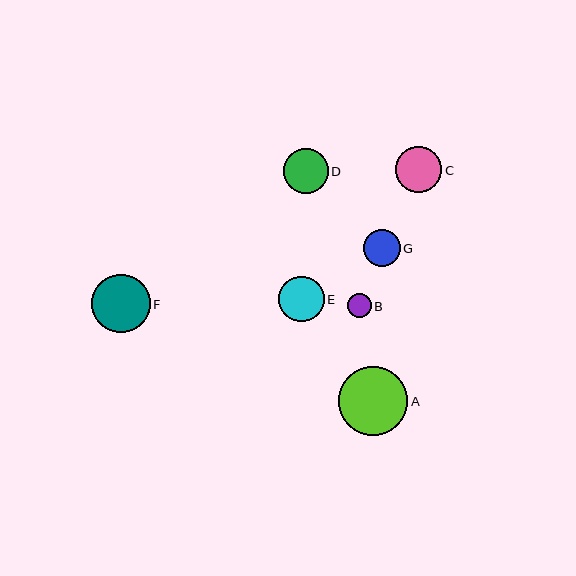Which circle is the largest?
Circle A is the largest with a size of approximately 69 pixels.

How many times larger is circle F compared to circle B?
Circle F is approximately 2.5 times the size of circle B.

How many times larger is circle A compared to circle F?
Circle A is approximately 1.2 times the size of circle F.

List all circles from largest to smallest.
From largest to smallest: A, F, C, E, D, G, B.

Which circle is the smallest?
Circle B is the smallest with a size of approximately 24 pixels.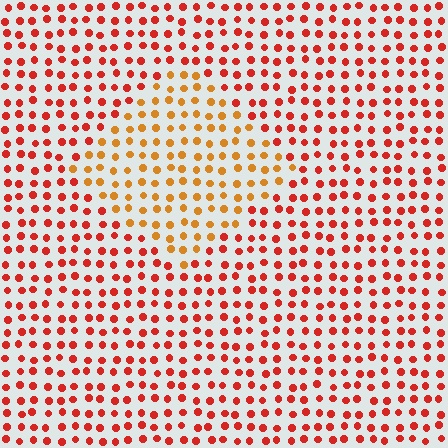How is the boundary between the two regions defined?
The boundary is defined purely by a slight shift in hue (about 33 degrees). Spacing, size, and orientation are identical on both sides.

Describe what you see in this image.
The image is filled with small red elements in a uniform arrangement. A diamond-shaped region is visible where the elements are tinted to a slightly different hue, forming a subtle color boundary.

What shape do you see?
I see a diamond.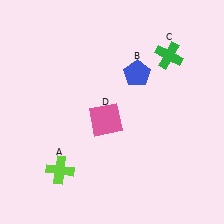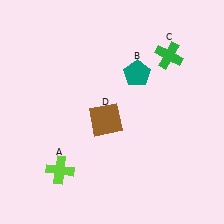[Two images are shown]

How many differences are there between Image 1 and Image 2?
There are 2 differences between the two images.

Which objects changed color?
B changed from blue to teal. D changed from pink to brown.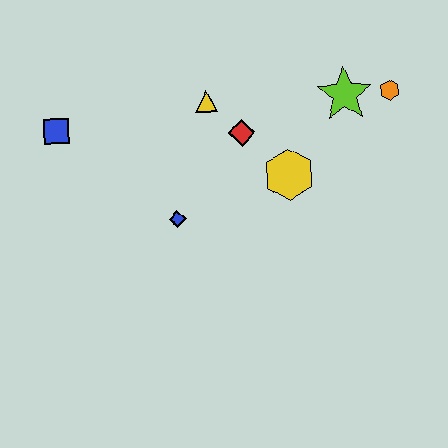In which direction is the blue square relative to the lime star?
The blue square is to the left of the lime star.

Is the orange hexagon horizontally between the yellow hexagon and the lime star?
No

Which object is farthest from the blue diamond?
The orange hexagon is farthest from the blue diamond.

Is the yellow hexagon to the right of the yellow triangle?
Yes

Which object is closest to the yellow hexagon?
The red diamond is closest to the yellow hexagon.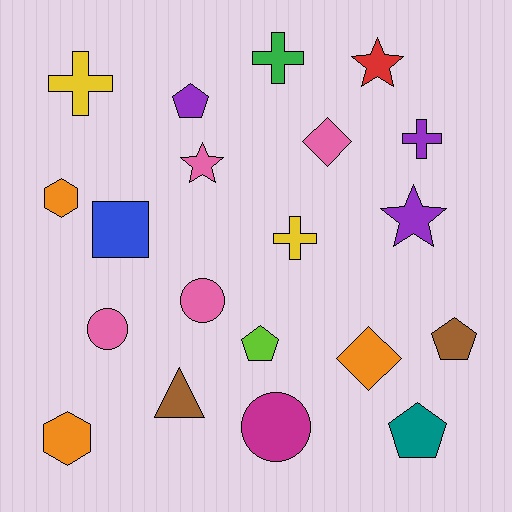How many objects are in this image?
There are 20 objects.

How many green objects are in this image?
There is 1 green object.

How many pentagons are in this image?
There are 4 pentagons.